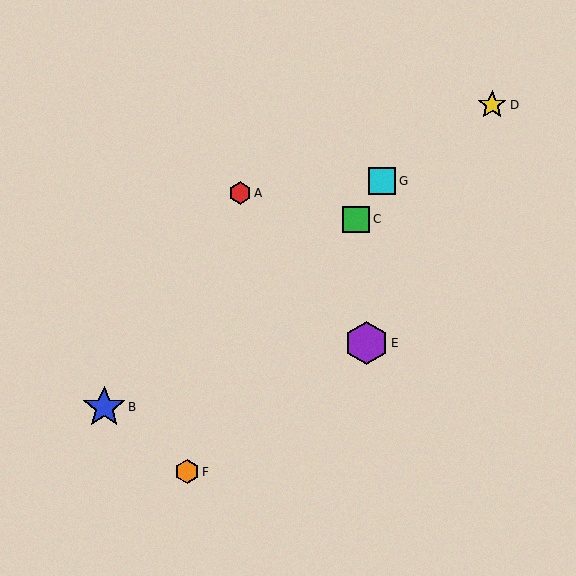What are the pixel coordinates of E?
Object E is at (366, 343).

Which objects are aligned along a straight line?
Objects C, F, G are aligned along a straight line.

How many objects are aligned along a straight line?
3 objects (C, F, G) are aligned along a straight line.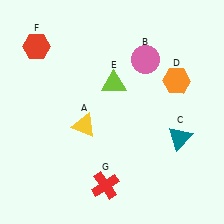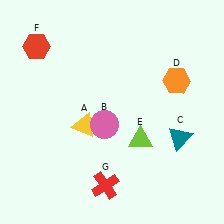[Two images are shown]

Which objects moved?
The objects that moved are: the pink circle (B), the lime triangle (E).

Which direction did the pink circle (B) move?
The pink circle (B) moved down.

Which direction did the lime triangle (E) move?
The lime triangle (E) moved down.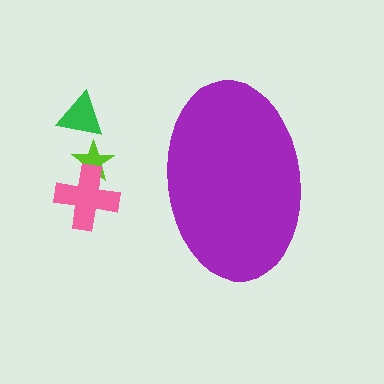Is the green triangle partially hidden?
No, the green triangle is fully visible.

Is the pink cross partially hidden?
No, the pink cross is fully visible.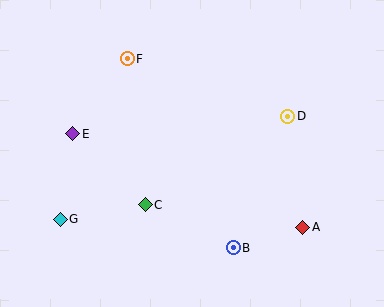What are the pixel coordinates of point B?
Point B is at (233, 248).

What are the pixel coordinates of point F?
Point F is at (127, 59).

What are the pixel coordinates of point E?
Point E is at (73, 134).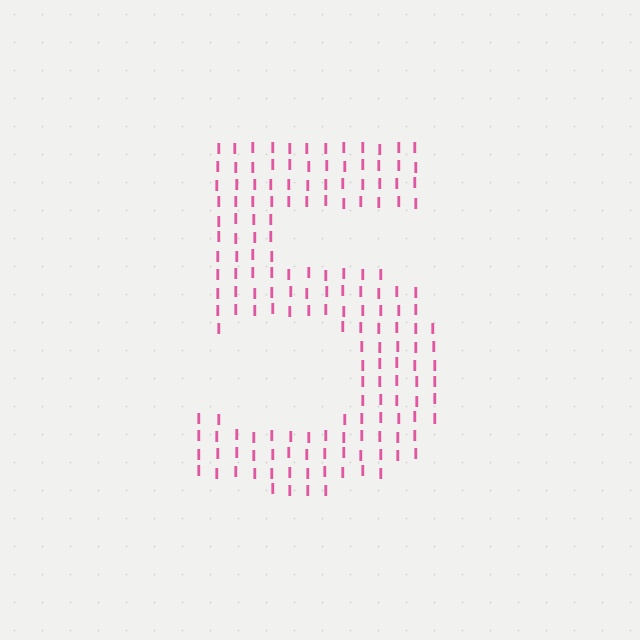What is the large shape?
The large shape is the digit 5.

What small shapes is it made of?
It is made of small letter I's.